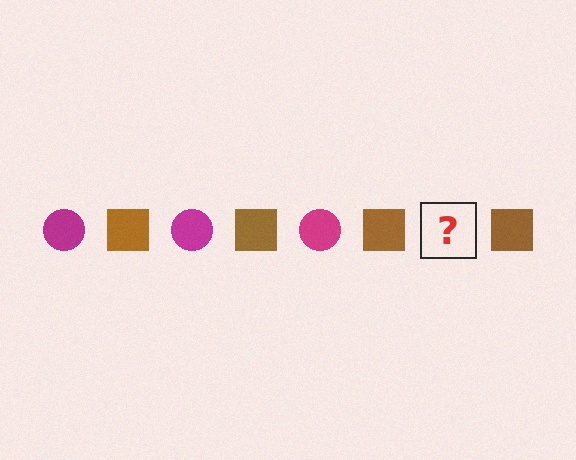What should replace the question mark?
The question mark should be replaced with a magenta circle.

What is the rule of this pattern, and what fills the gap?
The rule is that the pattern alternates between magenta circle and brown square. The gap should be filled with a magenta circle.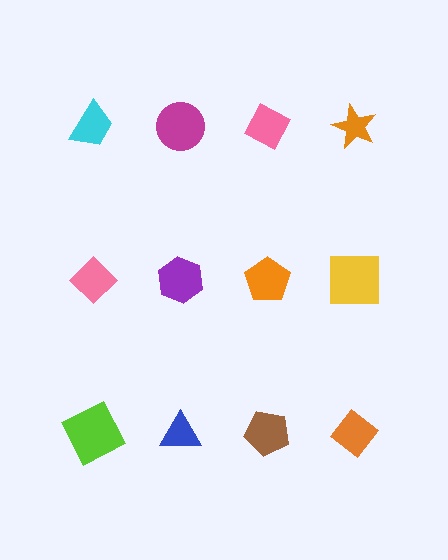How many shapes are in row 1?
4 shapes.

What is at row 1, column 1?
A cyan trapezoid.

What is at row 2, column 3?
An orange pentagon.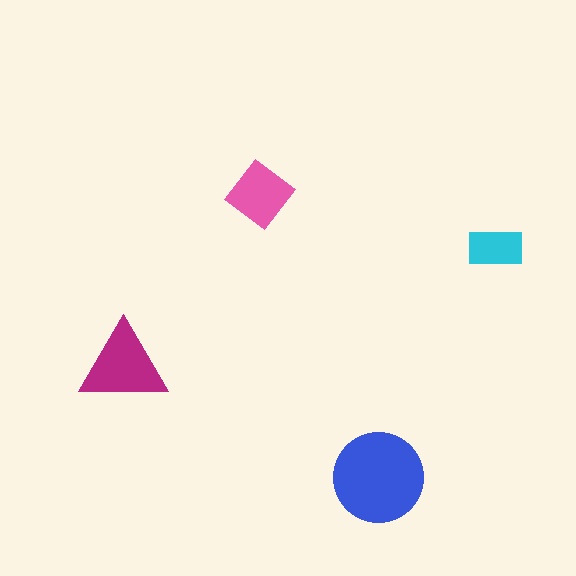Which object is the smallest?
The cyan rectangle.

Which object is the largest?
The blue circle.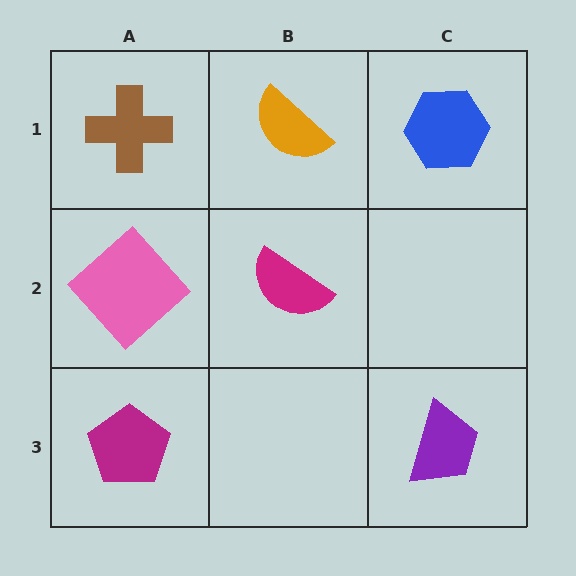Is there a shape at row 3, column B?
No, that cell is empty.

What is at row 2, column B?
A magenta semicircle.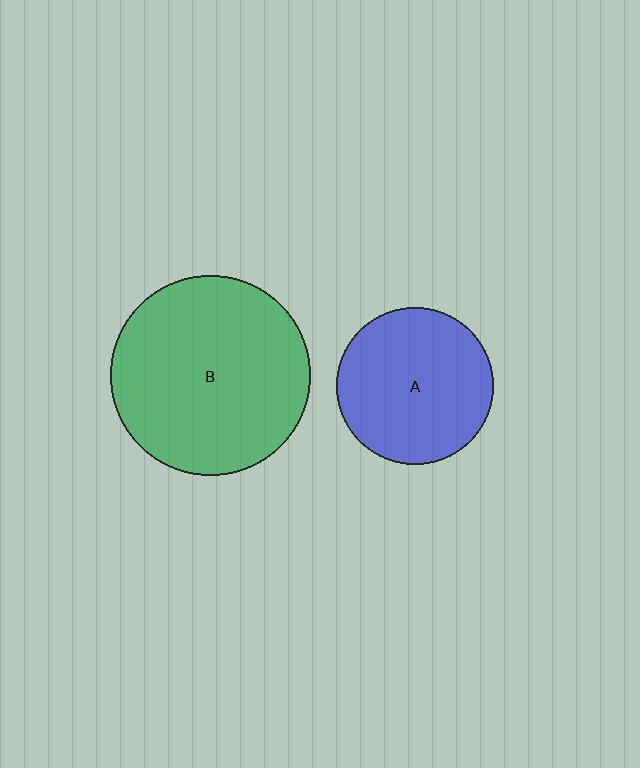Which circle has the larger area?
Circle B (green).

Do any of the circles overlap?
No, none of the circles overlap.